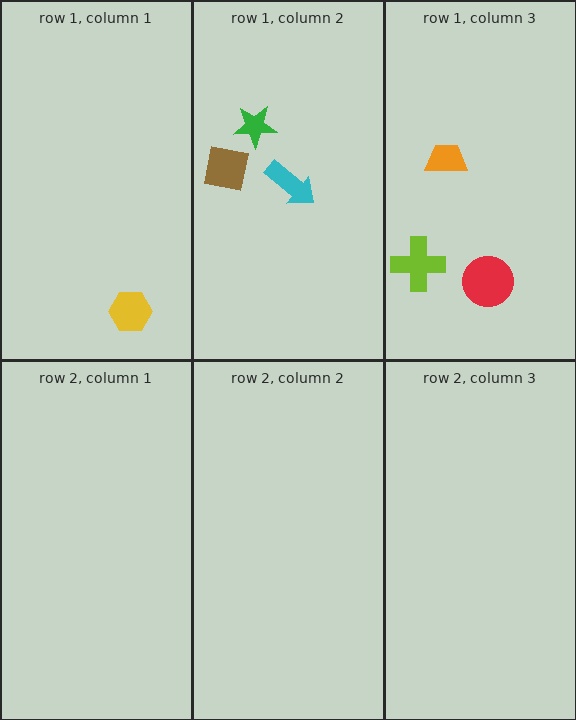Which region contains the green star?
The row 1, column 2 region.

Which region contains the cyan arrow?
The row 1, column 2 region.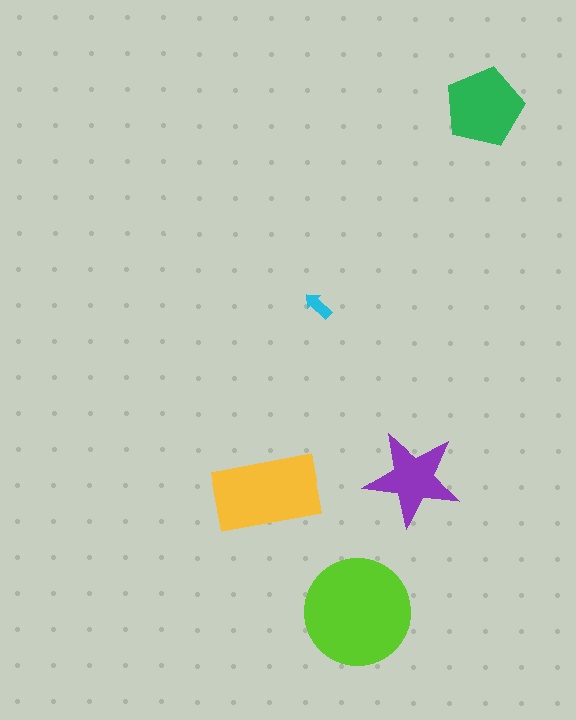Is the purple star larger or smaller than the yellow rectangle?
Smaller.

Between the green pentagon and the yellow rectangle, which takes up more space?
The yellow rectangle.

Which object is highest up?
The green pentagon is topmost.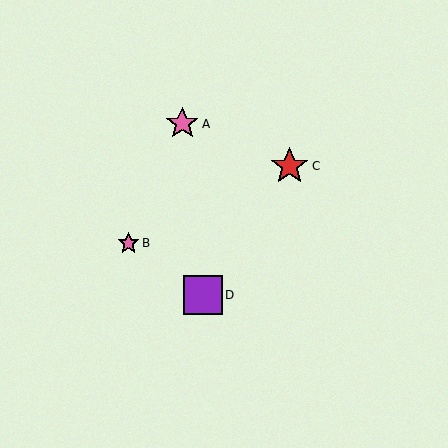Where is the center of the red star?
The center of the red star is at (290, 166).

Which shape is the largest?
The purple square (labeled D) is the largest.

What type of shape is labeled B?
Shape B is a pink star.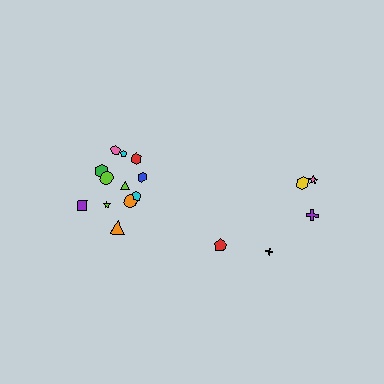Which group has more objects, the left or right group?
The left group.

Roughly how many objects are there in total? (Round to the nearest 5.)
Roughly 15 objects in total.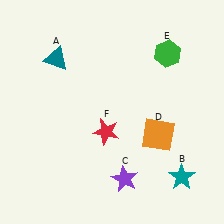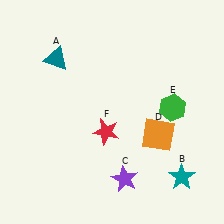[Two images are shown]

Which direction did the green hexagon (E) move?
The green hexagon (E) moved down.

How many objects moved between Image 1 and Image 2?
1 object moved between the two images.